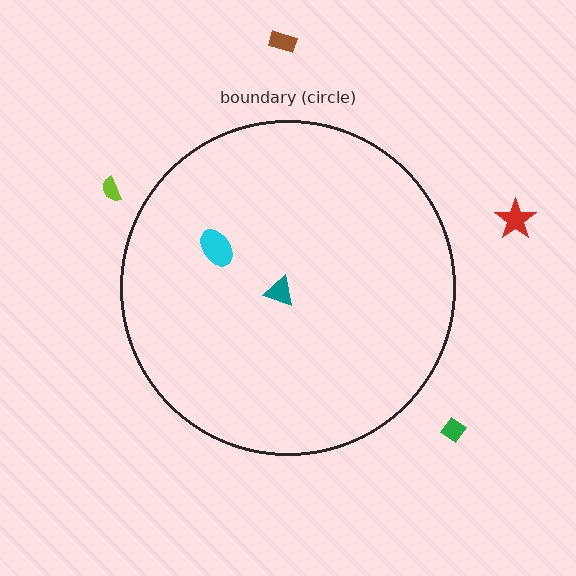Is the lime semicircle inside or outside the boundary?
Outside.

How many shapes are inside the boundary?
2 inside, 4 outside.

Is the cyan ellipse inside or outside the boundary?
Inside.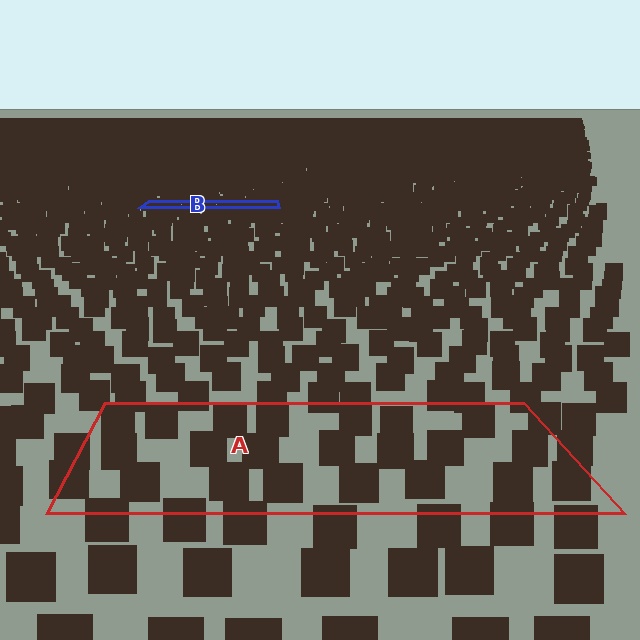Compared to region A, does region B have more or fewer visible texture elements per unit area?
Region B has more texture elements per unit area — they are packed more densely because it is farther away.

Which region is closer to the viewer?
Region A is closer. The texture elements there are larger and more spread out.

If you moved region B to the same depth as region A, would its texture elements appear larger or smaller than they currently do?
They would appear larger. At a closer depth, the same texture elements are projected at a bigger on-screen size.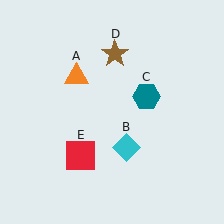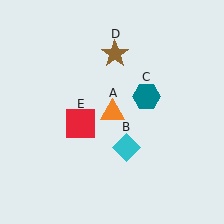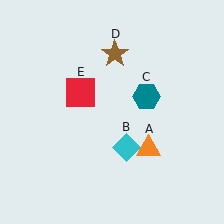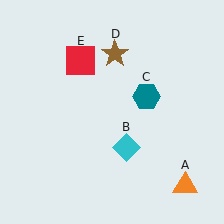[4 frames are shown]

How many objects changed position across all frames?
2 objects changed position: orange triangle (object A), red square (object E).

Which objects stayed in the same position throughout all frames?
Cyan diamond (object B) and teal hexagon (object C) and brown star (object D) remained stationary.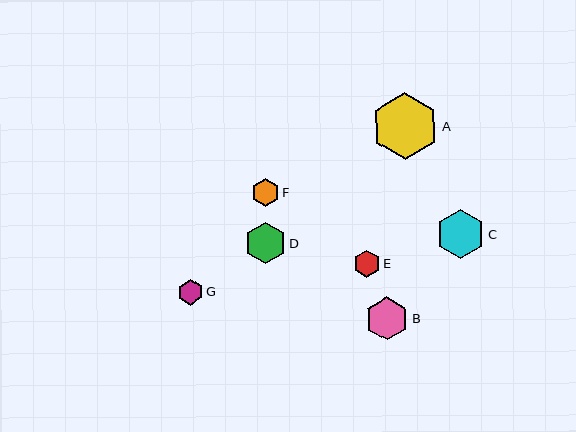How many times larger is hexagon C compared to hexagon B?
Hexagon C is approximately 1.1 times the size of hexagon B.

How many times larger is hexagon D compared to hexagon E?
Hexagon D is approximately 1.5 times the size of hexagon E.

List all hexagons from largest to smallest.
From largest to smallest: A, C, B, D, F, E, G.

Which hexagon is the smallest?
Hexagon G is the smallest with a size of approximately 25 pixels.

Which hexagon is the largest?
Hexagon A is the largest with a size of approximately 67 pixels.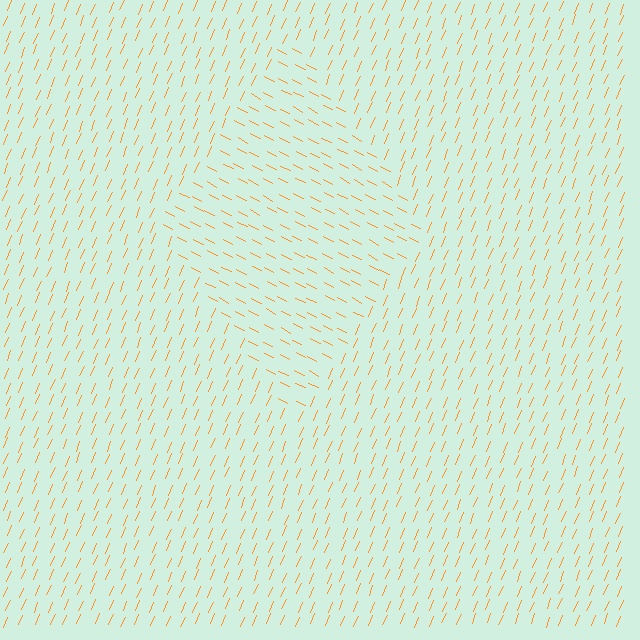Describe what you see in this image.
The image is filled with small orange line segments. A diamond region in the image has lines oriented differently from the surrounding lines, creating a visible texture boundary.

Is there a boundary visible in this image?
Yes, there is a texture boundary formed by a change in line orientation.